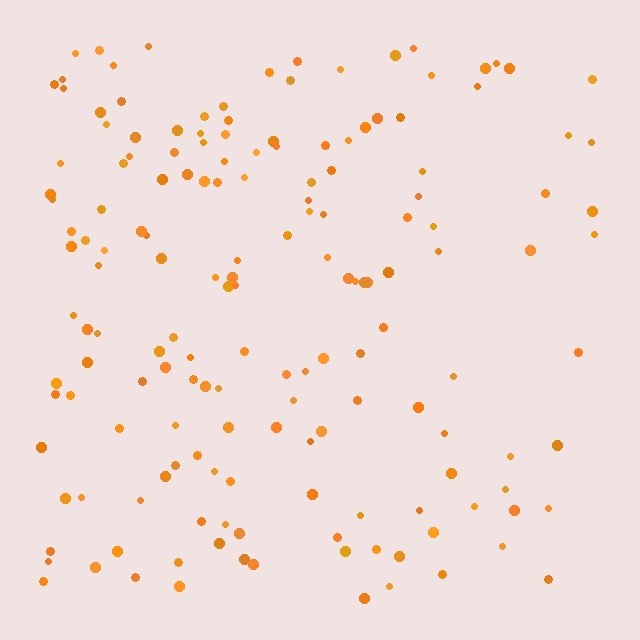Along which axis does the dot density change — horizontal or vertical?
Horizontal.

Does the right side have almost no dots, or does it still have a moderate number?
Still a moderate number, just noticeably fewer than the left.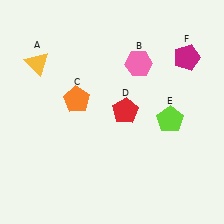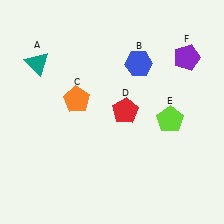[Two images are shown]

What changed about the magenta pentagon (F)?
In Image 1, F is magenta. In Image 2, it changed to purple.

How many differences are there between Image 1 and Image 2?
There are 3 differences between the two images.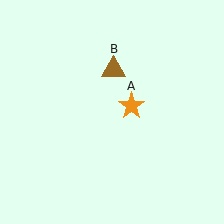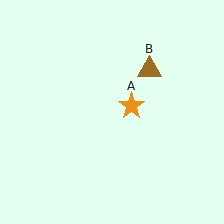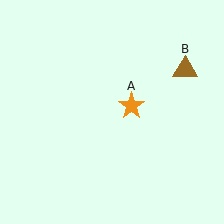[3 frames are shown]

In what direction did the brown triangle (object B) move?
The brown triangle (object B) moved right.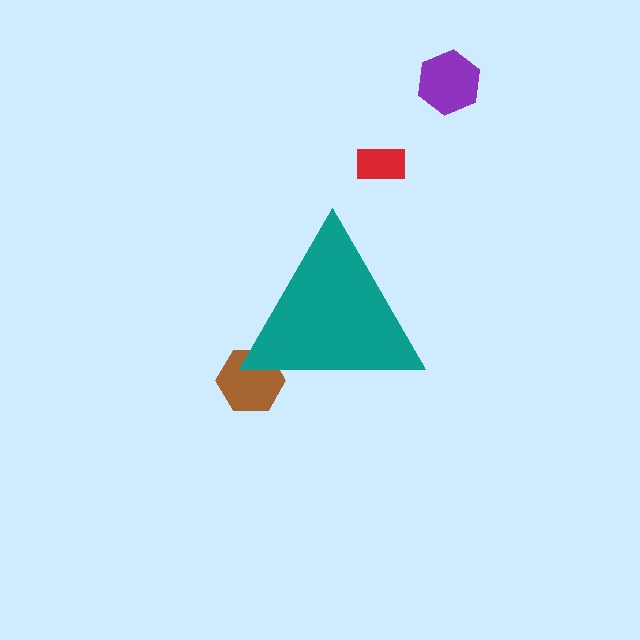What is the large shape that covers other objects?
A teal triangle.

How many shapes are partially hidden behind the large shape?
1 shape is partially hidden.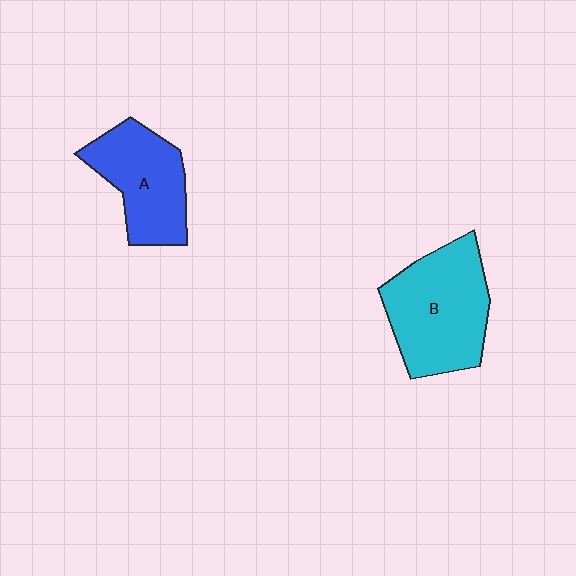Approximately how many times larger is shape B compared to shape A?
Approximately 1.3 times.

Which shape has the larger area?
Shape B (cyan).